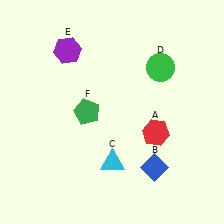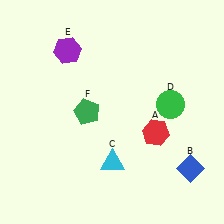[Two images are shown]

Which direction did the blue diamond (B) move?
The blue diamond (B) moved right.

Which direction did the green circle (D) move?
The green circle (D) moved down.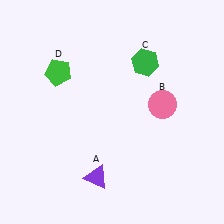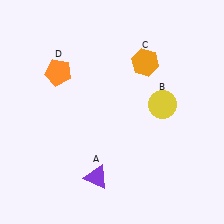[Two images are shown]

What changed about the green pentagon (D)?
In Image 1, D is green. In Image 2, it changed to orange.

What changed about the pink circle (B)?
In Image 1, B is pink. In Image 2, it changed to yellow.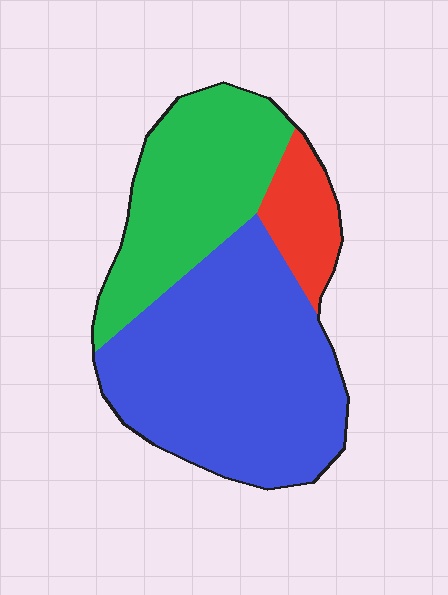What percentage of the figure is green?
Green takes up about one third (1/3) of the figure.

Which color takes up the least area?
Red, at roughly 10%.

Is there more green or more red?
Green.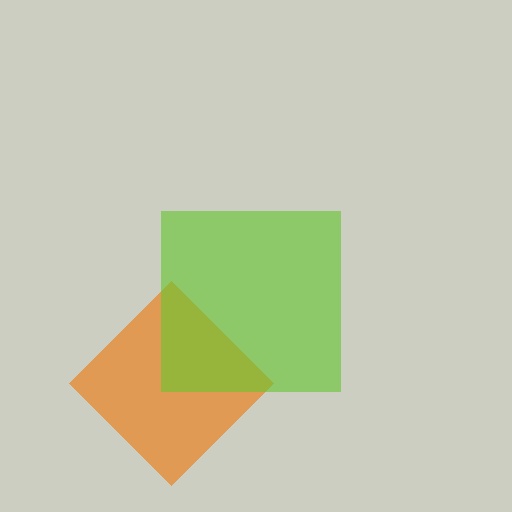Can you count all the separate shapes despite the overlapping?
Yes, there are 2 separate shapes.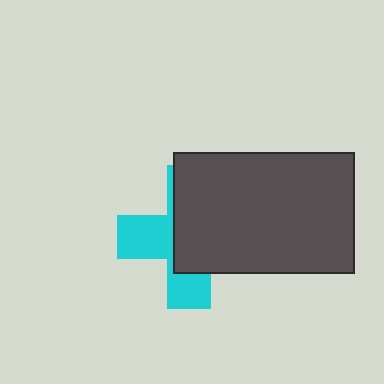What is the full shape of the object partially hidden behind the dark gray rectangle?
The partially hidden object is a cyan cross.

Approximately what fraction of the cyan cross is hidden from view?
Roughly 59% of the cyan cross is hidden behind the dark gray rectangle.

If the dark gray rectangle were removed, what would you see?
You would see the complete cyan cross.